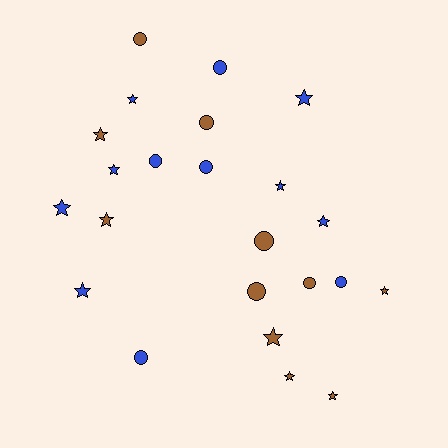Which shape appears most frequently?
Star, with 13 objects.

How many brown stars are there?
There are 6 brown stars.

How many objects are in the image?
There are 23 objects.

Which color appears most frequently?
Blue, with 12 objects.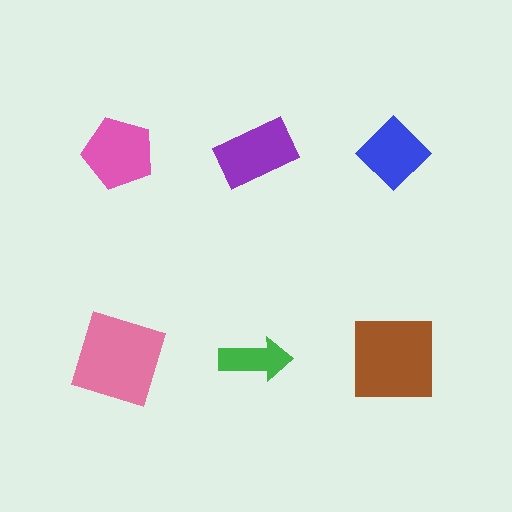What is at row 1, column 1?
A pink pentagon.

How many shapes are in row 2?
3 shapes.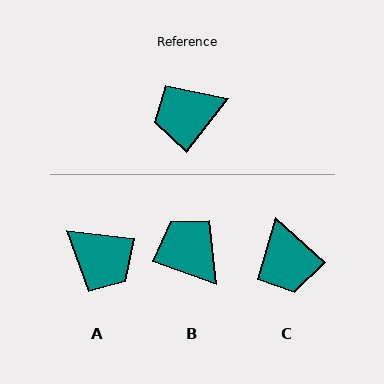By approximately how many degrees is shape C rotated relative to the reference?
Approximately 87 degrees counter-clockwise.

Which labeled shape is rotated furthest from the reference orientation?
A, about 121 degrees away.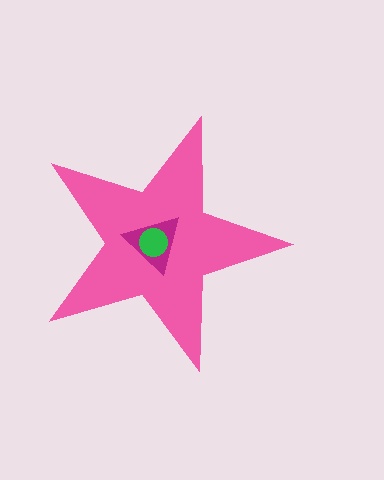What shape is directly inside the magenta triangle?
The green circle.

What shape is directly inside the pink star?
The magenta triangle.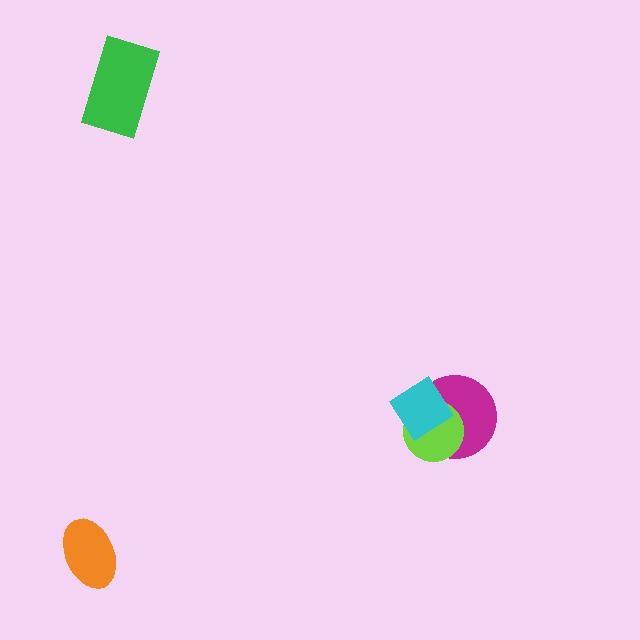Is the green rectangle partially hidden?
No, no other shape covers it.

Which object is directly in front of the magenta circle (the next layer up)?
The lime circle is directly in front of the magenta circle.